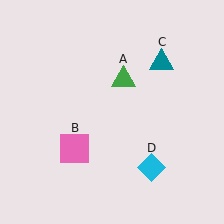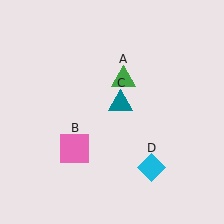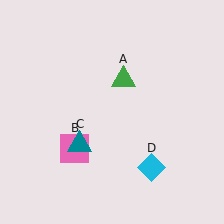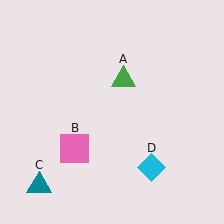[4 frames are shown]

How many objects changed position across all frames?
1 object changed position: teal triangle (object C).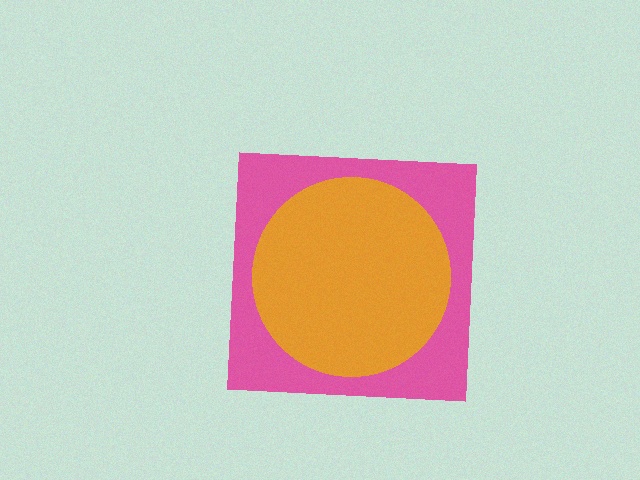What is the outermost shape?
The pink square.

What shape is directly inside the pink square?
The orange circle.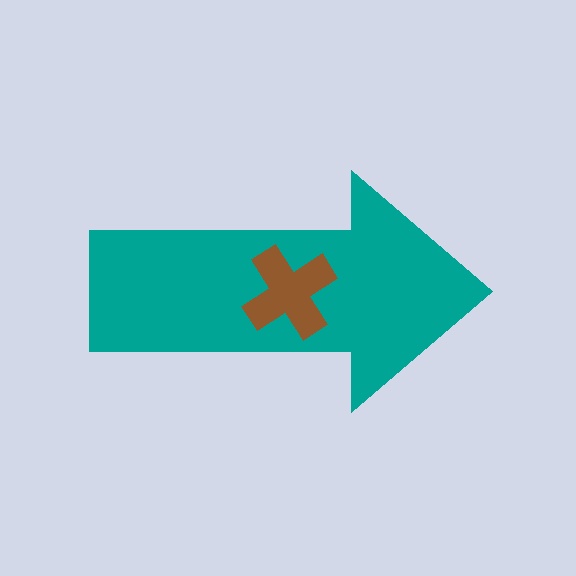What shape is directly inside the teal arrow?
The brown cross.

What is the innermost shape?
The brown cross.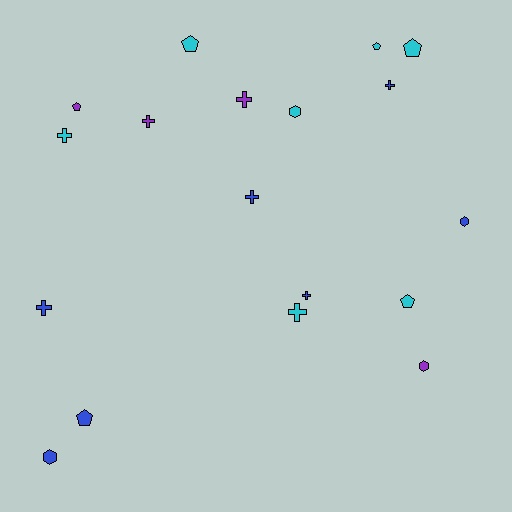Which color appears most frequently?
Cyan, with 7 objects.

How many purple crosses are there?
There are 2 purple crosses.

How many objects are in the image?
There are 18 objects.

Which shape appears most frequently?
Cross, with 8 objects.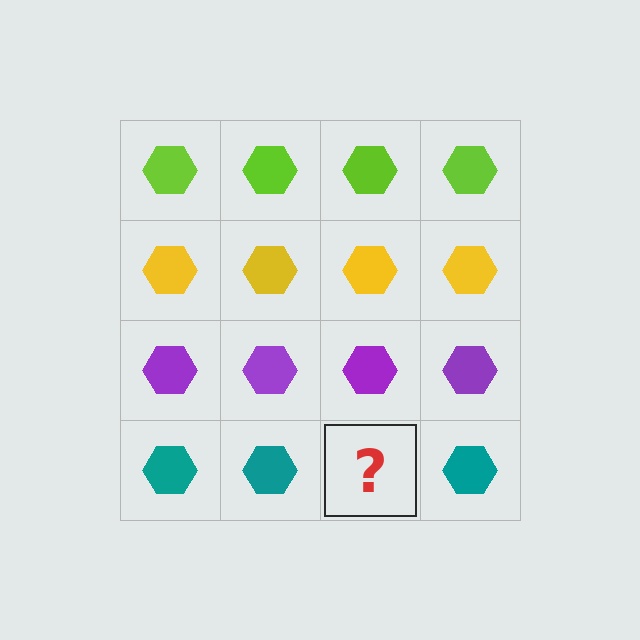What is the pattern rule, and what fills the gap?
The rule is that each row has a consistent color. The gap should be filled with a teal hexagon.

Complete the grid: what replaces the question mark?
The question mark should be replaced with a teal hexagon.